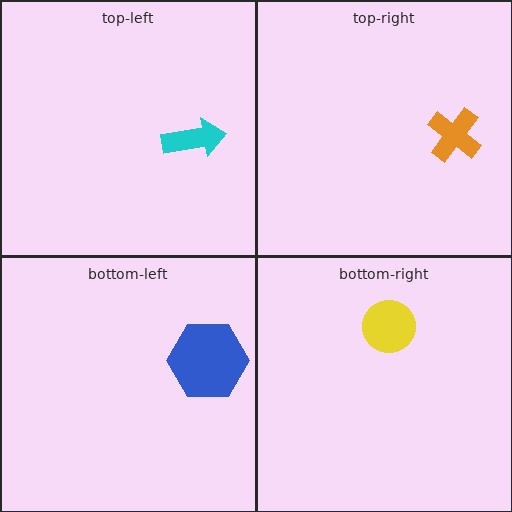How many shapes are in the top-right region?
1.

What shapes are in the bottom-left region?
The blue hexagon.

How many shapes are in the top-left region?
1.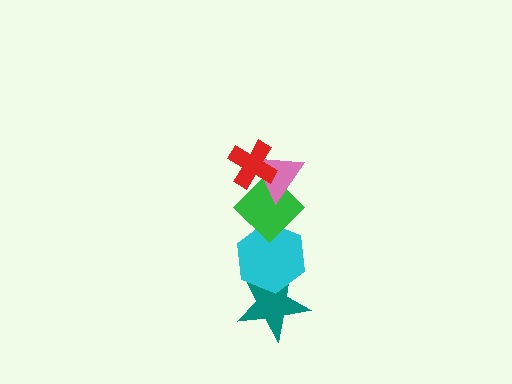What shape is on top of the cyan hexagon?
The green diamond is on top of the cyan hexagon.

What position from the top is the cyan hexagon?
The cyan hexagon is 4th from the top.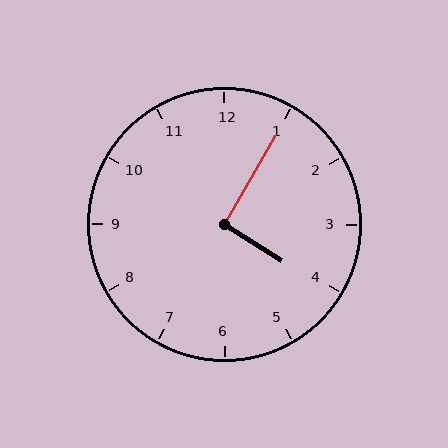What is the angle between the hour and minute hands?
Approximately 92 degrees.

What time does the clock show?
4:05.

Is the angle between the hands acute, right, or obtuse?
It is right.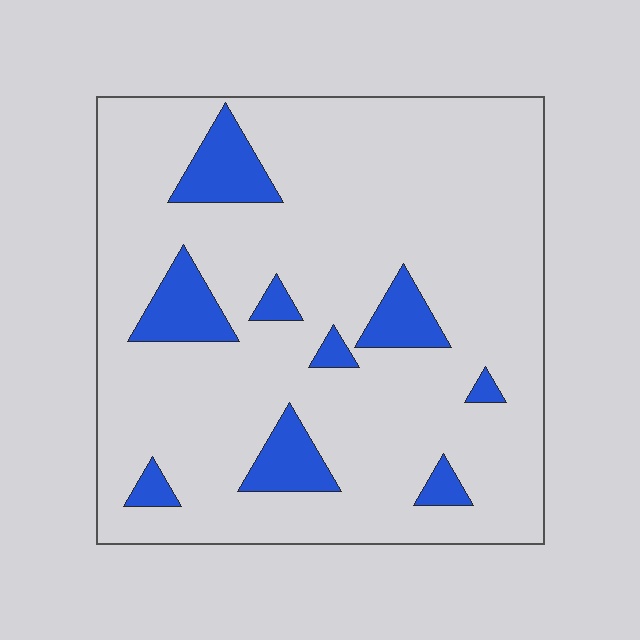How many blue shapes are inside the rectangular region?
9.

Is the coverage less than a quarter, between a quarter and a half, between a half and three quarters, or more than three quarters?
Less than a quarter.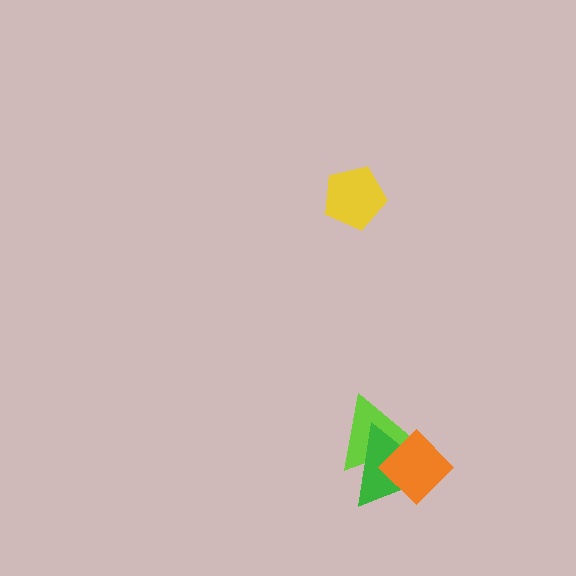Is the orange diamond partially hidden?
No, no other shape covers it.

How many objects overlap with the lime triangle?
2 objects overlap with the lime triangle.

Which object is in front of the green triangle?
The orange diamond is in front of the green triangle.